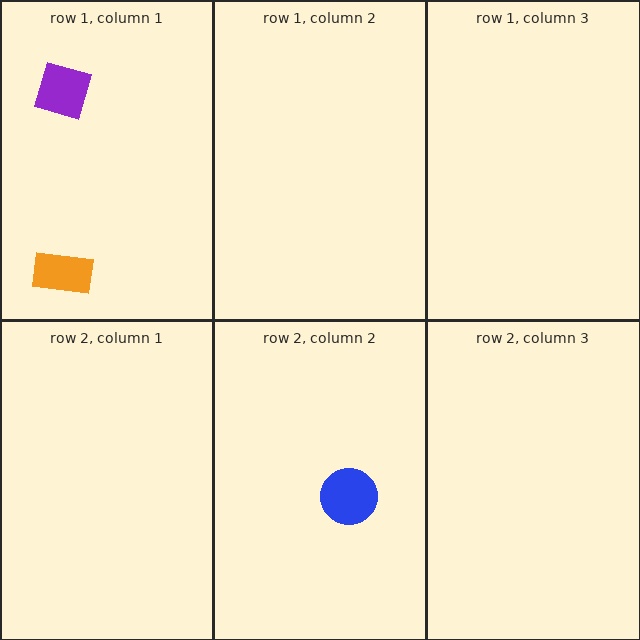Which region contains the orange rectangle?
The row 1, column 1 region.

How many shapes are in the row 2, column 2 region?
1.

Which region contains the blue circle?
The row 2, column 2 region.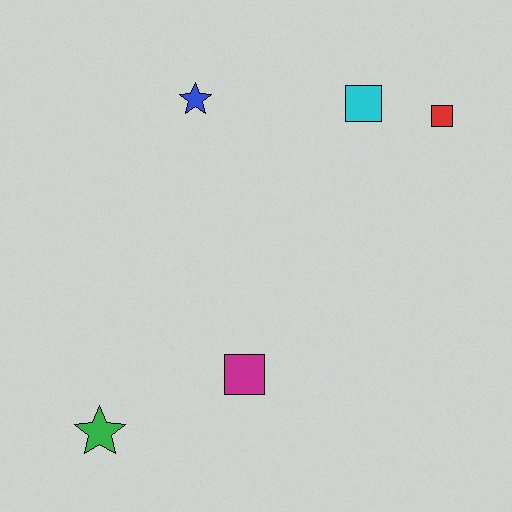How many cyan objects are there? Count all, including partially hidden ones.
There is 1 cyan object.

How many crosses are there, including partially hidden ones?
There are no crosses.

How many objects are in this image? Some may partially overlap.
There are 5 objects.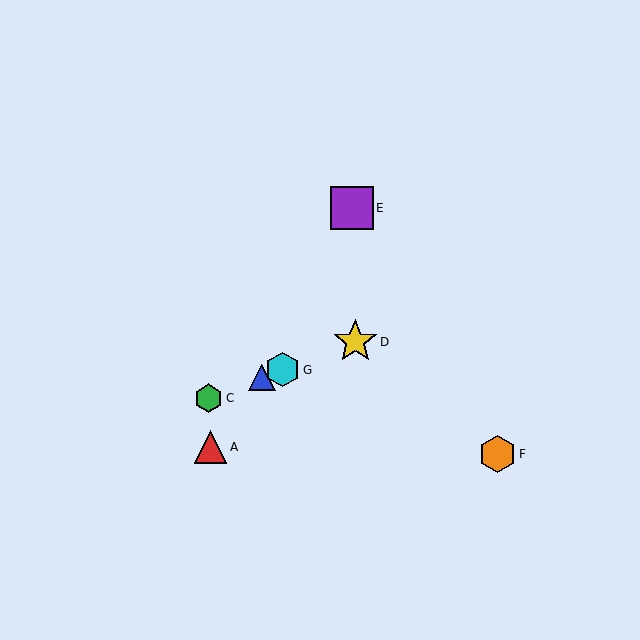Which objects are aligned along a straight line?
Objects B, C, D, G are aligned along a straight line.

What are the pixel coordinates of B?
Object B is at (262, 378).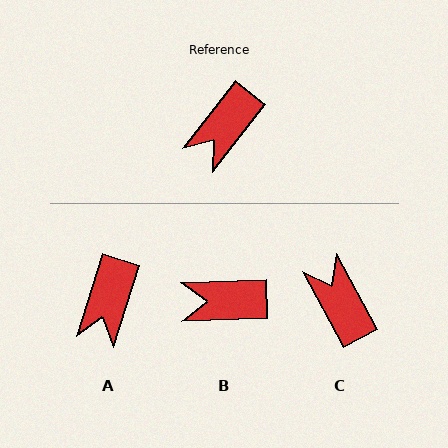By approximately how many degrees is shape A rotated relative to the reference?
Approximately 21 degrees counter-clockwise.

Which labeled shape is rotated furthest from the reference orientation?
C, about 114 degrees away.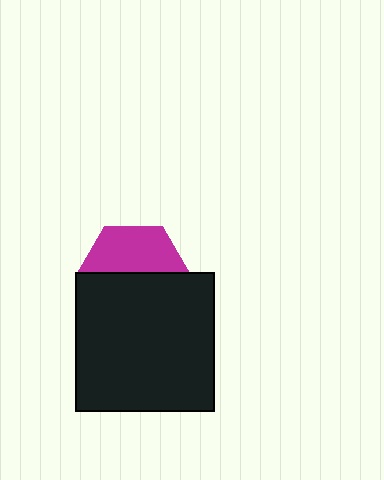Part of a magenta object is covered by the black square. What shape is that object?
It is a hexagon.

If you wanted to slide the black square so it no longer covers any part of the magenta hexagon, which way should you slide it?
Slide it down — that is the most direct way to separate the two shapes.